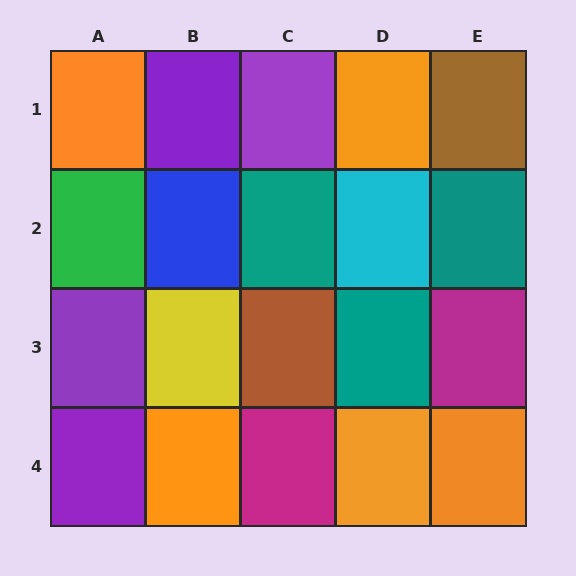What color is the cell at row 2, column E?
Teal.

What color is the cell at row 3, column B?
Yellow.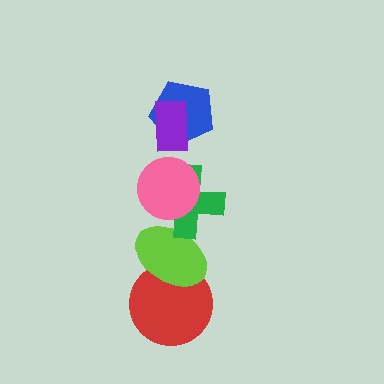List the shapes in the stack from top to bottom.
From top to bottom: the purple rectangle, the blue pentagon, the pink circle, the green cross, the lime ellipse, the red circle.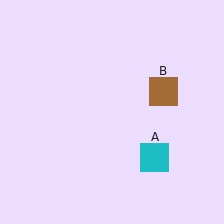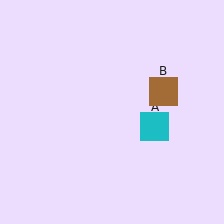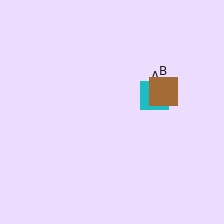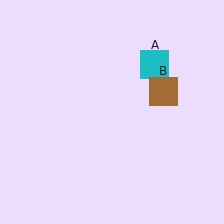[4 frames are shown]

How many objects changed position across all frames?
1 object changed position: cyan square (object A).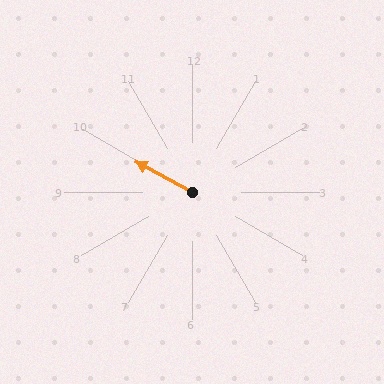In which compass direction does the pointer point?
Northwest.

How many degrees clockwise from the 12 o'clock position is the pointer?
Approximately 298 degrees.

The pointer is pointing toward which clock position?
Roughly 10 o'clock.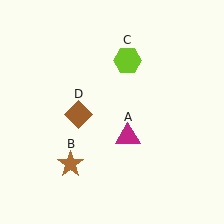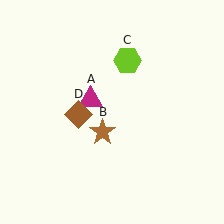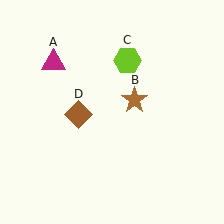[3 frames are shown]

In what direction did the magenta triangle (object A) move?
The magenta triangle (object A) moved up and to the left.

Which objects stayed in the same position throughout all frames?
Lime hexagon (object C) and brown diamond (object D) remained stationary.